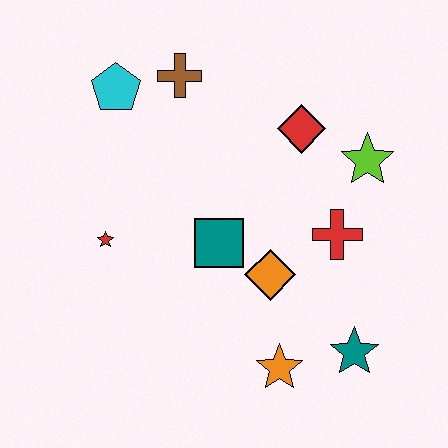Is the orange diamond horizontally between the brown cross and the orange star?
Yes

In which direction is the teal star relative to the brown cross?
The teal star is below the brown cross.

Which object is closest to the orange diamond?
The teal square is closest to the orange diamond.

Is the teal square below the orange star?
No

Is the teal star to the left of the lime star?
Yes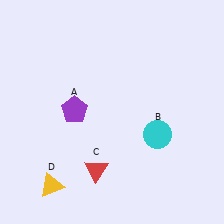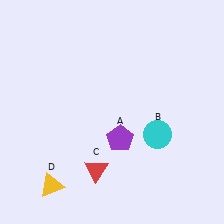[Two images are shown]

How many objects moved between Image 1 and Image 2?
1 object moved between the two images.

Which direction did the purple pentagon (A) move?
The purple pentagon (A) moved right.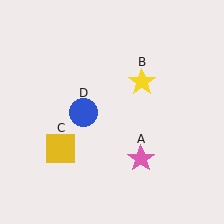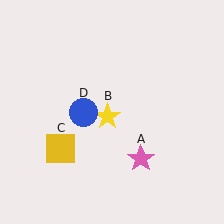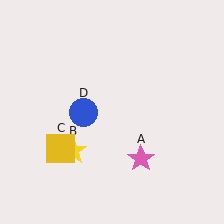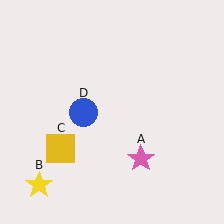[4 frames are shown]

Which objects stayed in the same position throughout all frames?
Pink star (object A) and yellow square (object C) and blue circle (object D) remained stationary.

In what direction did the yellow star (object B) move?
The yellow star (object B) moved down and to the left.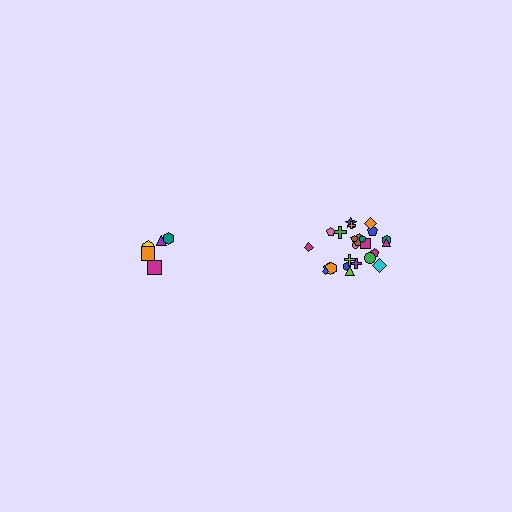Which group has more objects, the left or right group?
The right group.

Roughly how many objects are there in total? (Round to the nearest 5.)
Roughly 30 objects in total.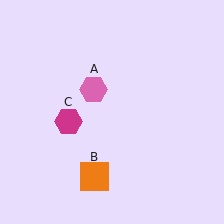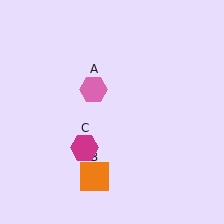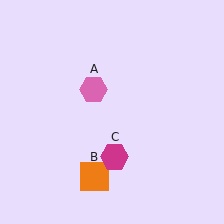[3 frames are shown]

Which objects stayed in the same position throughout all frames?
Pink hexagon (object A) and orange square (object B) remained stationary.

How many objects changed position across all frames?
1 object changed position: magenta hexagon (object C).